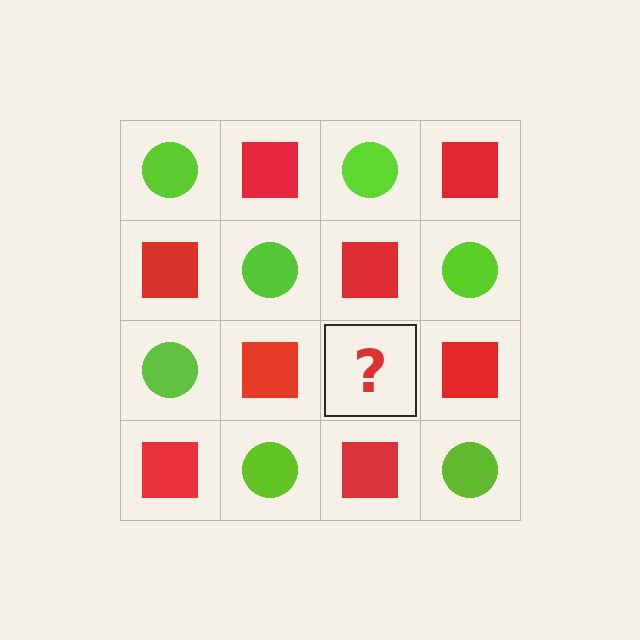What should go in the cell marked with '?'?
The missing cell should contain a lime circle.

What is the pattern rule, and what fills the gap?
The rule is that it alternates lime circle and red square in a checkerboard pattern. The gap should be filled with a lime circle.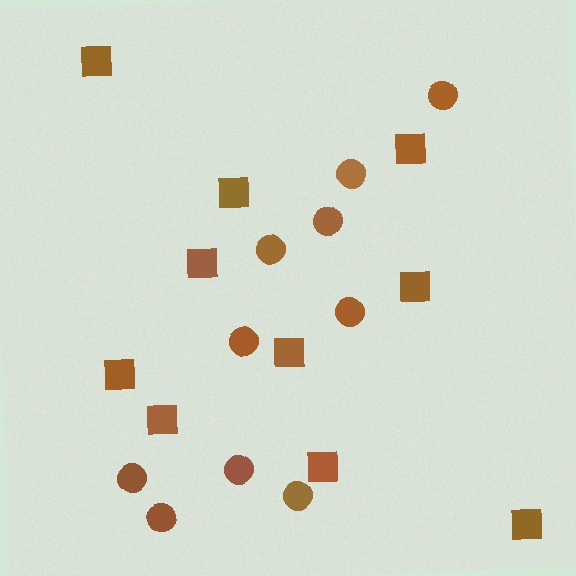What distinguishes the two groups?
There are 2 groups: one group of squares (10) and one group of circles (10).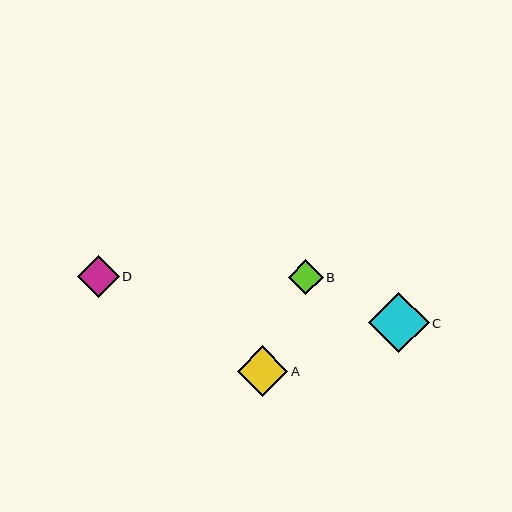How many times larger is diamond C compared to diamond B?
Diamond C is approximately 1.8 times the size of diamond B.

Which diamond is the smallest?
Diamond B is the smallest with a size of approximately 34 pixels.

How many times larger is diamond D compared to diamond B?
Diamond D is approximately 1.2 times the size of diamond B.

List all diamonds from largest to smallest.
From largest to smallest: C, A, D, B.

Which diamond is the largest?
Diamond C is the largest with a size of approximately 60 pixels.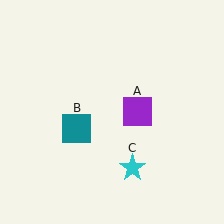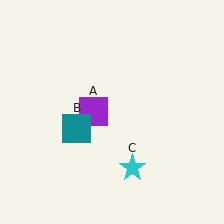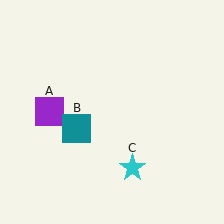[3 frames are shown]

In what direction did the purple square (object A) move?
The purple square (object A) moved left.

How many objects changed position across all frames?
1 object changed position: purple square (object A).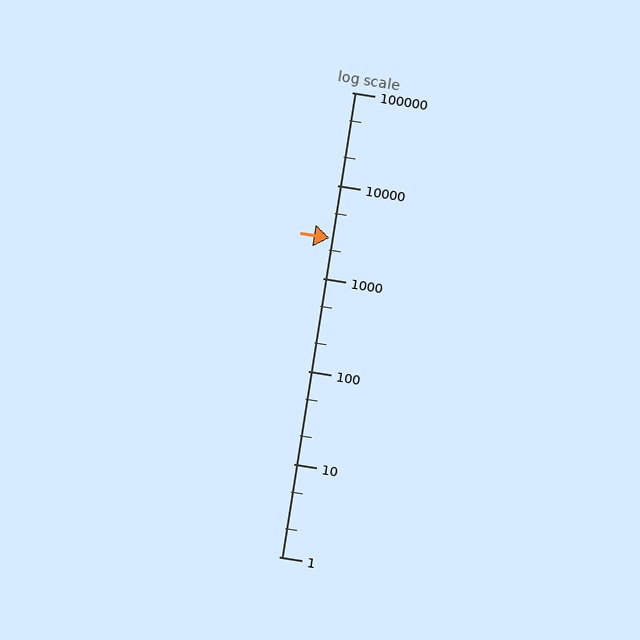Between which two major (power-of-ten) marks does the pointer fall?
The pointer is between 1000 and 10000.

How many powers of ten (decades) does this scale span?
The scale spans 5 decades, from 1 to 100000.